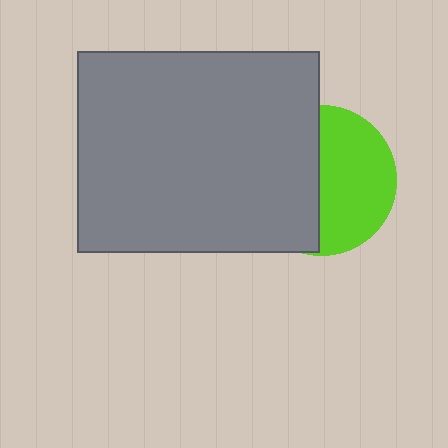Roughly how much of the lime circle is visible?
About half of it is visible (roughly 52%).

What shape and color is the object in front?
The object in front is a gray rectangle.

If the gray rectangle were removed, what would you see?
You would see the complete lime circle.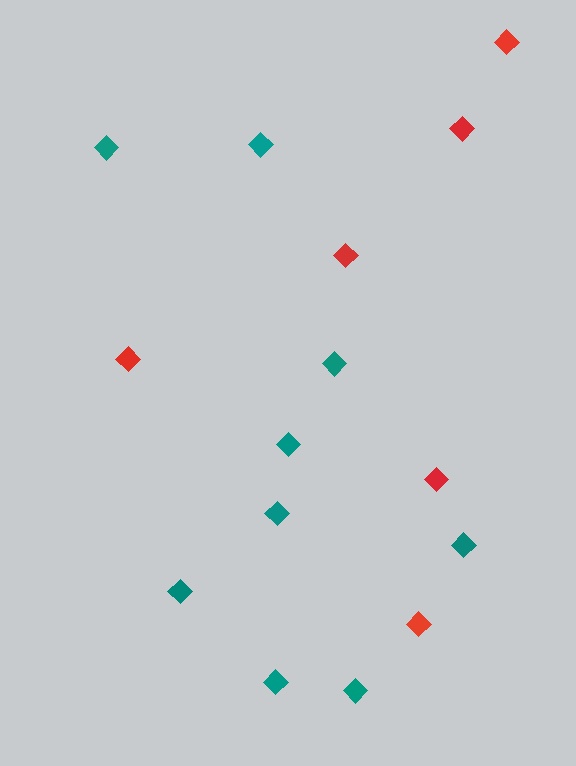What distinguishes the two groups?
There are 2 groups: one group of red diamonds (6) and one group of teal diamonds (9).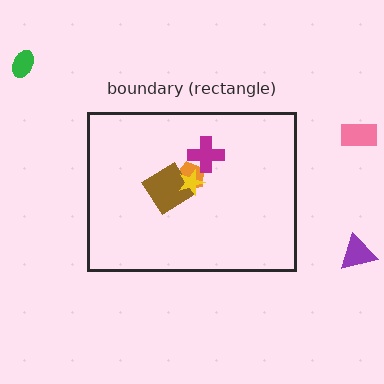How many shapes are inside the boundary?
4 inside, 3 outside.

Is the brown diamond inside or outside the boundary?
Inside.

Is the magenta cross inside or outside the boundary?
Inside.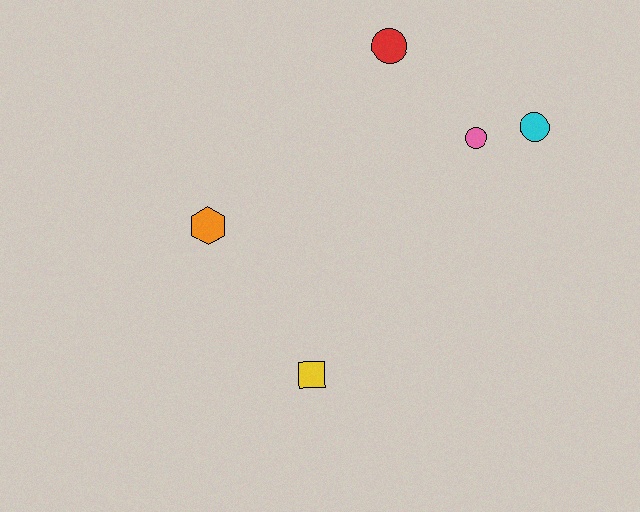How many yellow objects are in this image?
There is 1 yellow object.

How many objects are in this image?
There are 5 objects.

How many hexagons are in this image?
There is 1 hexagon.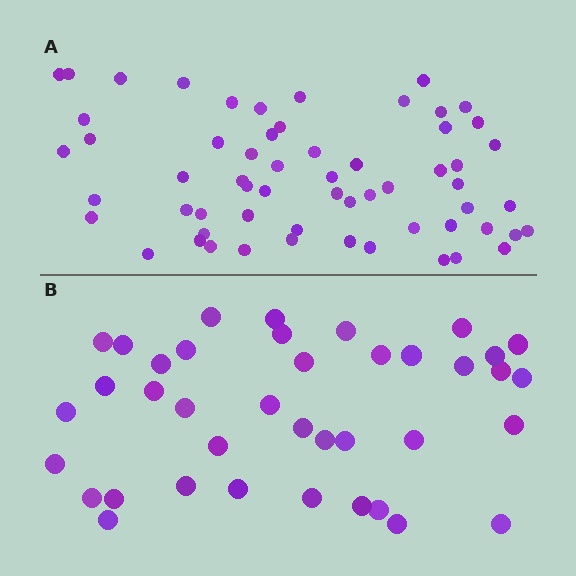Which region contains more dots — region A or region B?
Region A (the top region) has more dots.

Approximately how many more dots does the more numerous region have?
Region A has approximately 20 more dots than region B.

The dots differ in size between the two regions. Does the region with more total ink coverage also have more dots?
No. Region B has more total ink coverage because its dots are larger, but region A actually contains more individual dots. Total area can be misleading — the number of items is what matters here.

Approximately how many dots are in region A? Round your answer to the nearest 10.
About 60 dots.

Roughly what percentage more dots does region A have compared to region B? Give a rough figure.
About 55% more.